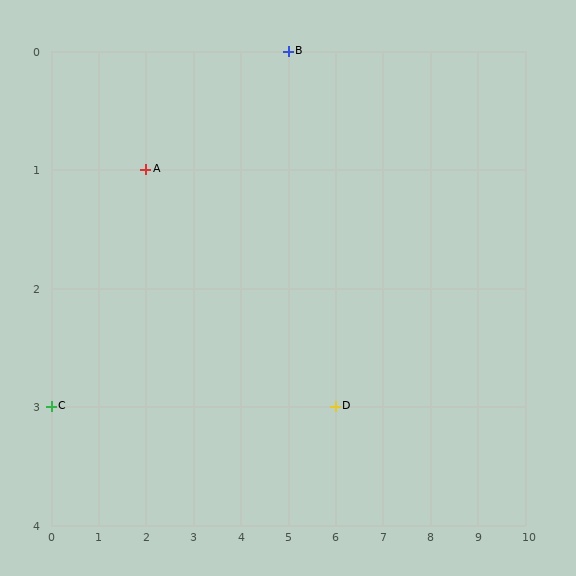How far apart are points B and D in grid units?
Points B and D are 1 column and 3 rows apart (about 3.2 grid units diagonally).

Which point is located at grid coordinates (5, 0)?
Point B is at (5, 0).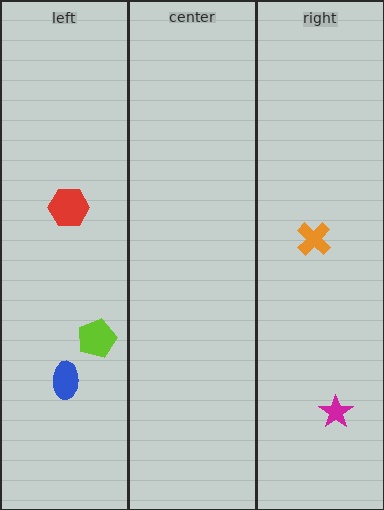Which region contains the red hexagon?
The left region.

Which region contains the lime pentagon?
The left region.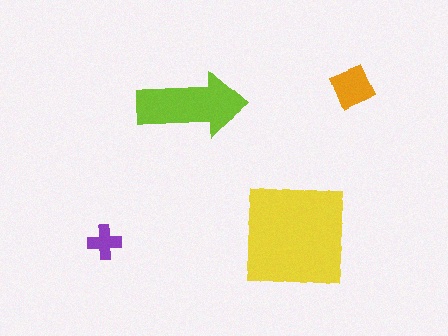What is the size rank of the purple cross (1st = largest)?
4th.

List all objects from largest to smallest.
The yellow square, the lime arrow, the orange diamond, the purple cross.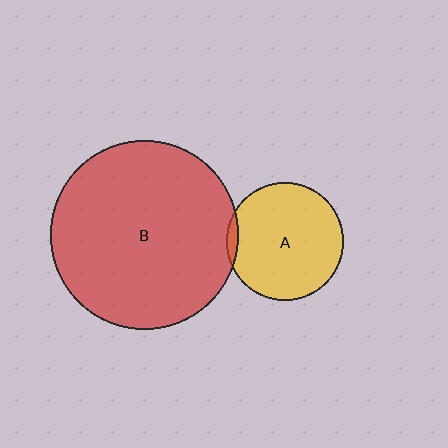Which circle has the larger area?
Circle B (red).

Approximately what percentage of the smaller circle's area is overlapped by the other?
Approximately 5%.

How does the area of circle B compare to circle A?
Approximately 2.6 times.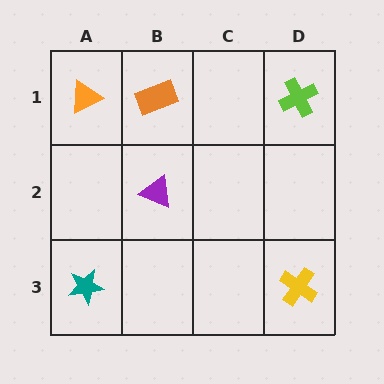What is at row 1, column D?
A lime cross.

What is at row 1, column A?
An orange triangle.